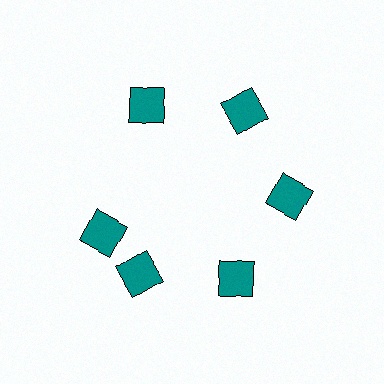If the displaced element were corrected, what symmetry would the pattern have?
It would have 6-fold rotational symmetry — the pattern would map onto itself every 60 degrees.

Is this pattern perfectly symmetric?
No. The 6 teal diamonds are arranged in a ring, but one element near the 9 o'clock position is rotated out of alignment along the ring, breaking the 6-fold rotational symmetry.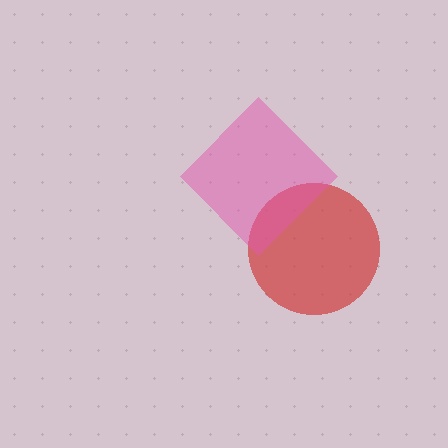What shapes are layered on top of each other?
The layered shapes are: a red circle, a pink diamond.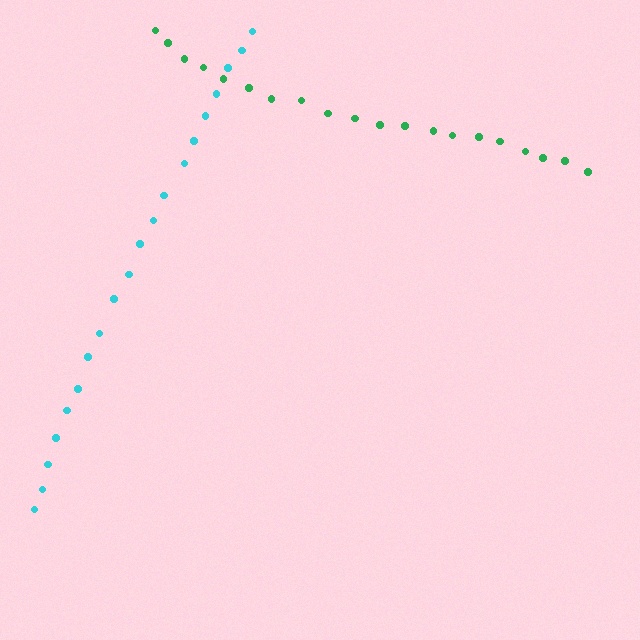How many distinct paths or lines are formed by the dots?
There are 2 distinct paths.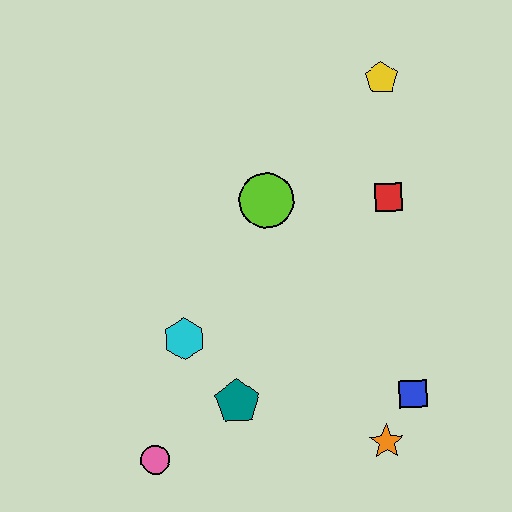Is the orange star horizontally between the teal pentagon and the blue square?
Yes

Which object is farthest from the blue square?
The yellow pentagon is farthest from the blue square.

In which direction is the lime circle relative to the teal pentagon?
The lime circle is above the teal pentagon.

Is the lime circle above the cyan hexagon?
Yes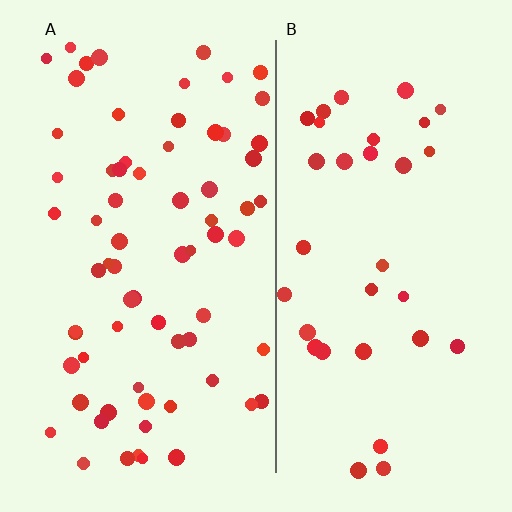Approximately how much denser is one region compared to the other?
Approximately 2.0× — region A over region B.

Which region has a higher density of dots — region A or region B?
A (the left).